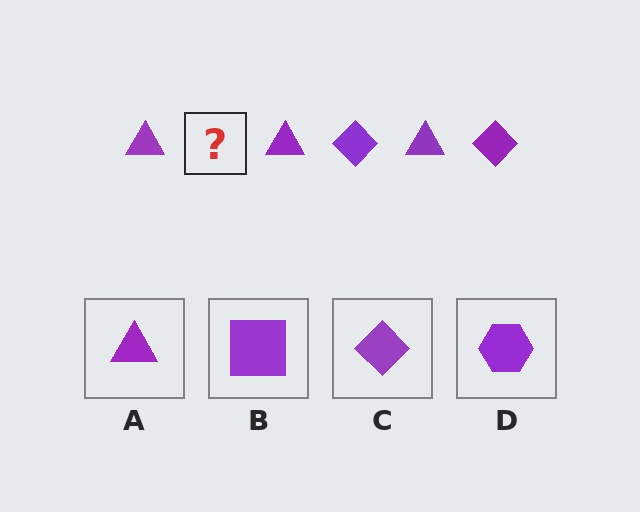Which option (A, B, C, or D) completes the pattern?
C.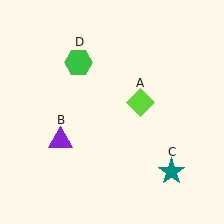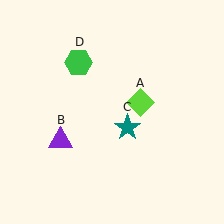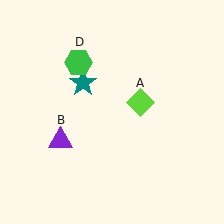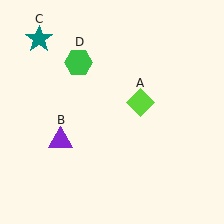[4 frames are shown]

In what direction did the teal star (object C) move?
The teal star (object C) moved up and to the left.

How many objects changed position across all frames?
1 object changed position: teal star (object C).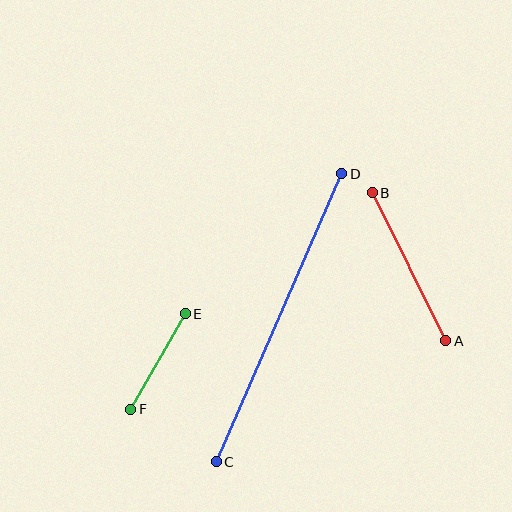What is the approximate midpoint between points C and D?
The midpoint is at approximately (279, 318) pixels.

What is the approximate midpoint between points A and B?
The midpoint is at approximately (409, 267) pixels.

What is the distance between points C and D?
The distance is approximately 314 pixels.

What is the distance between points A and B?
The distance is approximately 166 pixels.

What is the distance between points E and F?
The distance is approximately 110 pixels.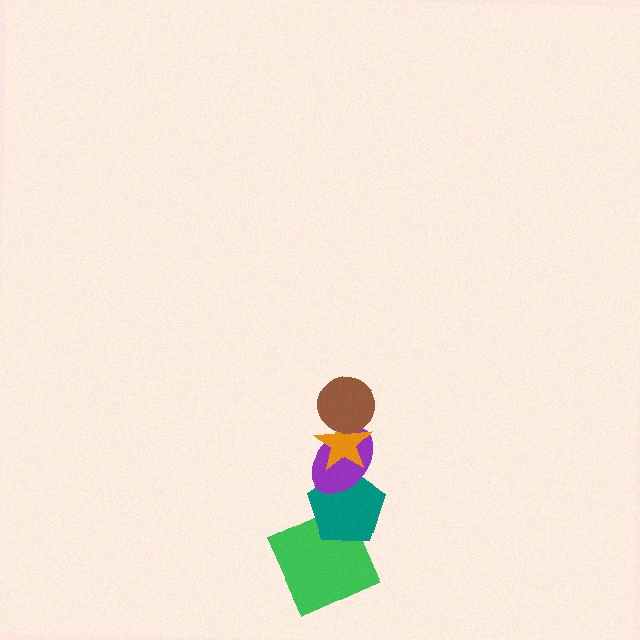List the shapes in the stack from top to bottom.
From top to bottom: the brown circle, the orange star, the purple ellipse, the teal pentagon, the green square.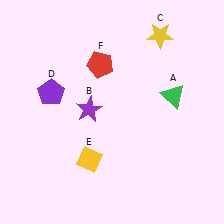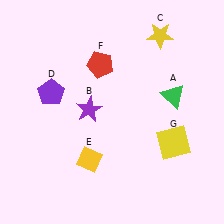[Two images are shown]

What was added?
A yellow square (G) was added in Image 2.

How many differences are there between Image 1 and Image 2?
There is 1 difference between the two images.